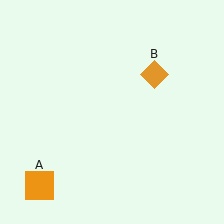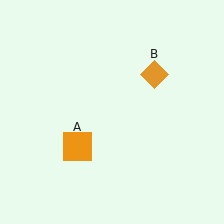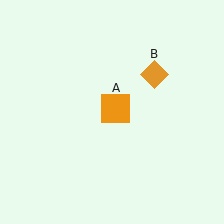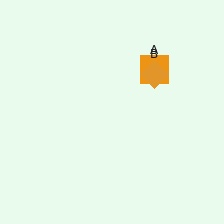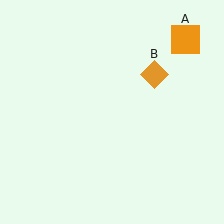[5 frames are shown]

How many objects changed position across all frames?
1 object changed position: orange square (object A).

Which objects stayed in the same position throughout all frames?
Orange diamond (object B) remained stationary.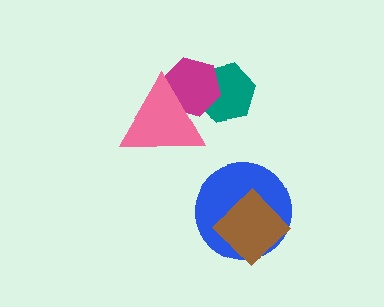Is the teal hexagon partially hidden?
Yes, it is partially covered by another shape.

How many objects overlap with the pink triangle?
2 objects overlap with the pink triangle.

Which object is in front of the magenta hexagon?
The pink triangle is in front of the magenta hexagon.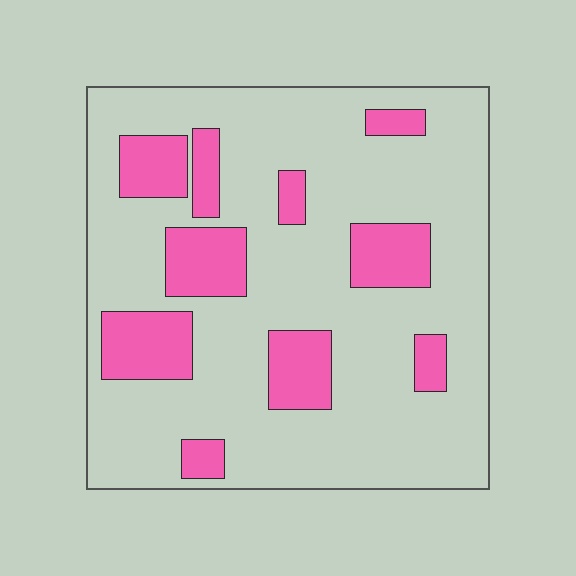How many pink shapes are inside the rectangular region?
10.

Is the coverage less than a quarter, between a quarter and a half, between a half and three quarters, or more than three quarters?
Less than a quarter.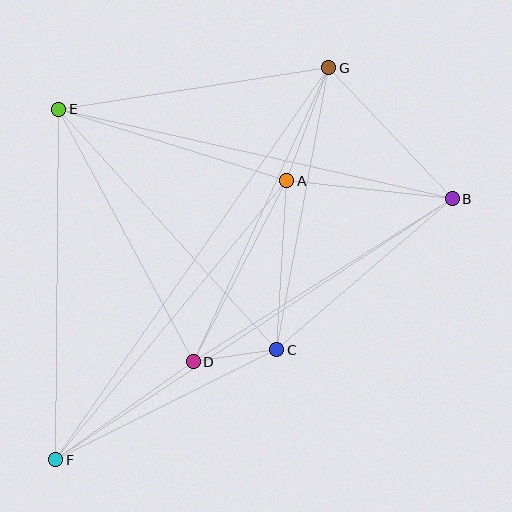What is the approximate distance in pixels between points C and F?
The distance between C and F is approximately 247 pixels.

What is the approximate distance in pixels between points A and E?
The distance between A and E is approximately 239 pixels.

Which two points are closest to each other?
Points C and D are closest to each other.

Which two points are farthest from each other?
Points F and G are farthest from each other.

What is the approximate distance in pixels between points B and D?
The distance between B and D is approximately 306 pixels.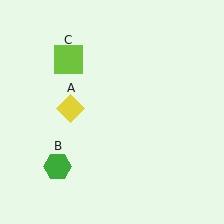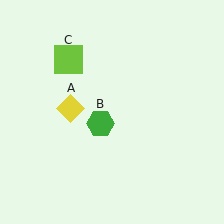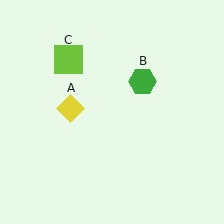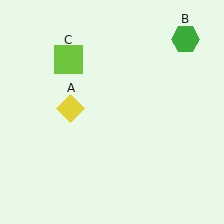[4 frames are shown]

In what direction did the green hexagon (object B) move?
The green hexagon (object B) moved up and to the right.